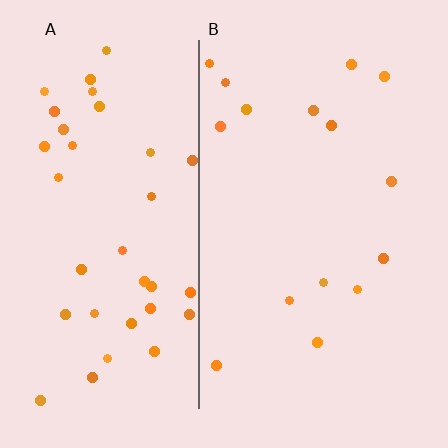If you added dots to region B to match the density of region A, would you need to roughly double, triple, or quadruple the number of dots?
Approximately double.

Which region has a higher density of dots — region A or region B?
A (the left).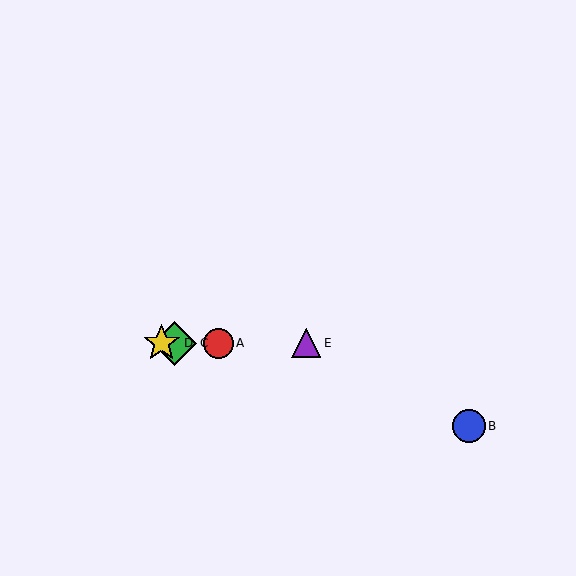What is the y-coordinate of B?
Object B is at y≈426.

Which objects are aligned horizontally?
Objects A, C, D, E are aligned horizontally.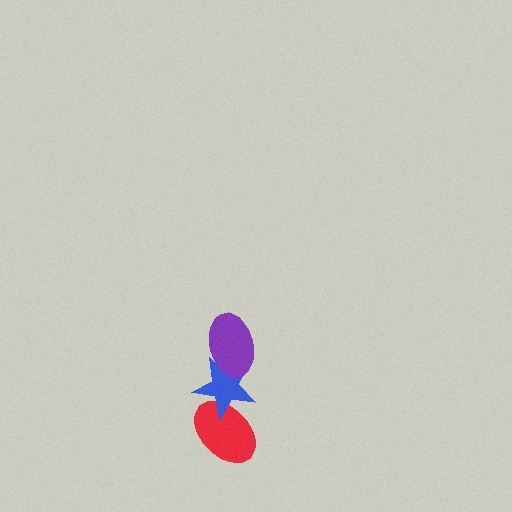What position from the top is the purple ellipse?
The purple ellipse is 1st from the top.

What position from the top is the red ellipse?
The red ellipse is 3rd from the top.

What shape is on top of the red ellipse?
The blue star is on top of the red ellipse.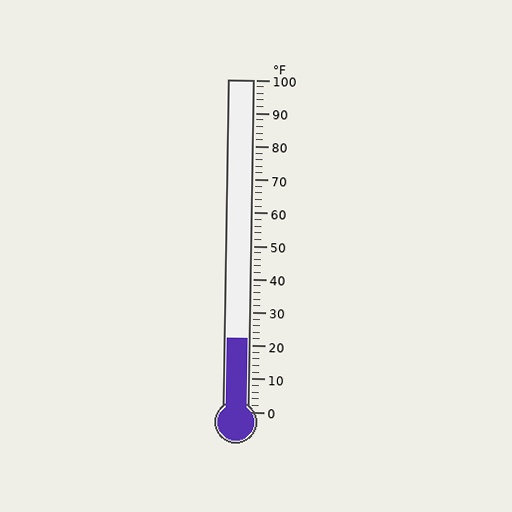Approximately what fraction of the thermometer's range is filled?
The thermometer is filled to approximately 20% of its range.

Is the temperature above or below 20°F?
The temperature is above 20°F.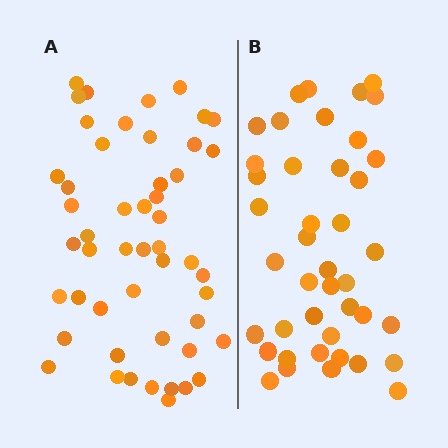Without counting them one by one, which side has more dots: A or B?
Region A (the left region) has more dots.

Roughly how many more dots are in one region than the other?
Region A has roughly 8 or so more dots than region B.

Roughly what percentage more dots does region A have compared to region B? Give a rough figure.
About 20% more.